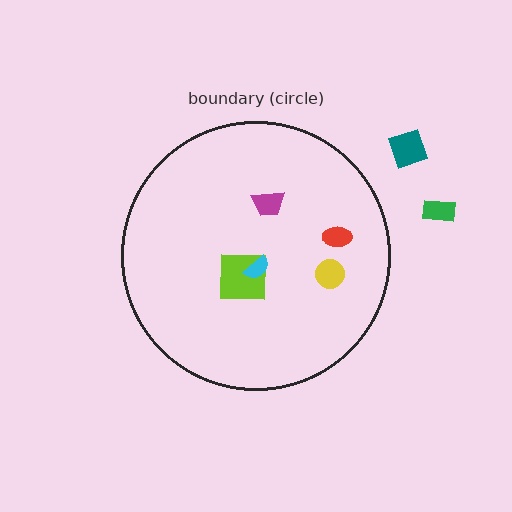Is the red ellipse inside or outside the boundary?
Inside.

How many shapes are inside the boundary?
5 inside, 2 outside.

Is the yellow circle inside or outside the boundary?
Inside.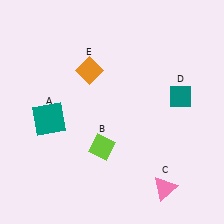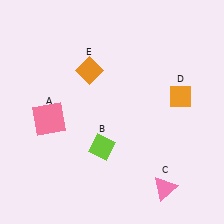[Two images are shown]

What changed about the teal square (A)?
In Image 1, A is teal. In Image 2, it changed to pink.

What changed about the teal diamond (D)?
In Image 1, D is teal. In Image 2, it changed to orange.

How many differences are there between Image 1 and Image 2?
There are 2 differences between the two images.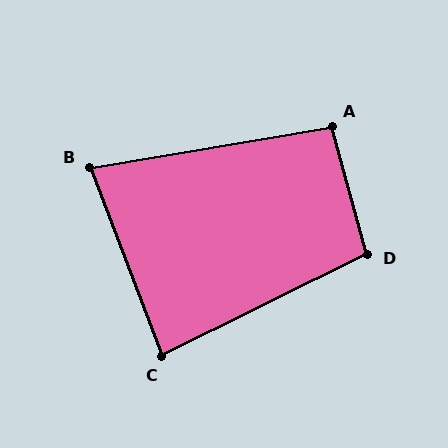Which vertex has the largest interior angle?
D, at approximately 101 degrees.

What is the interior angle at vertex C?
Approximately 84 degrees (acute).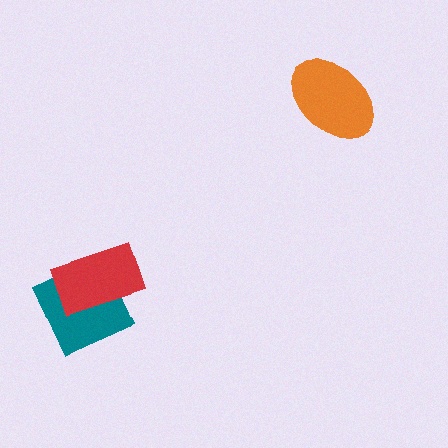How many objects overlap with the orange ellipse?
0 objects overlap with the orange ellipse.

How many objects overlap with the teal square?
1 object overlaps with the teal square.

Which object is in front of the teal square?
The red rectangle is in front of the teal square.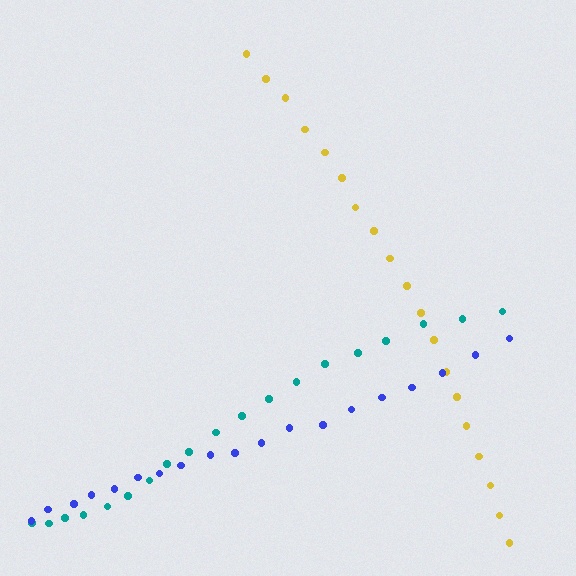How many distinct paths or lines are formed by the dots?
There are 3 distinct paths.